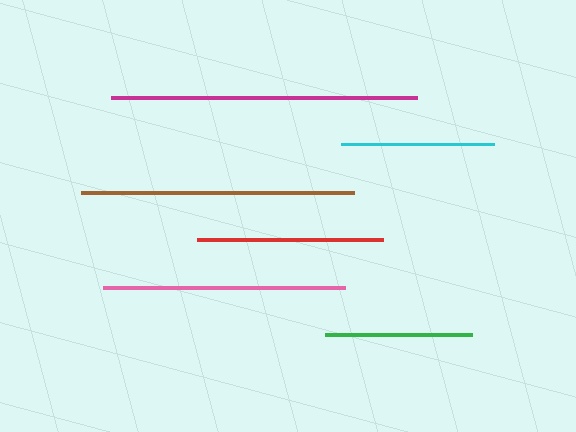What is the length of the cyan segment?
The cyan segment is approximately 153 pixels long.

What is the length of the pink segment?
The pink segment is approximately 242 pixels long.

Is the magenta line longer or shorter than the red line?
The magenta line is longer than the red line.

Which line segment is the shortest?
The green line is the shortest at approximately 148 pixels.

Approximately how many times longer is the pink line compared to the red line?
The pink line is approximately 1.3 times the length of the red line.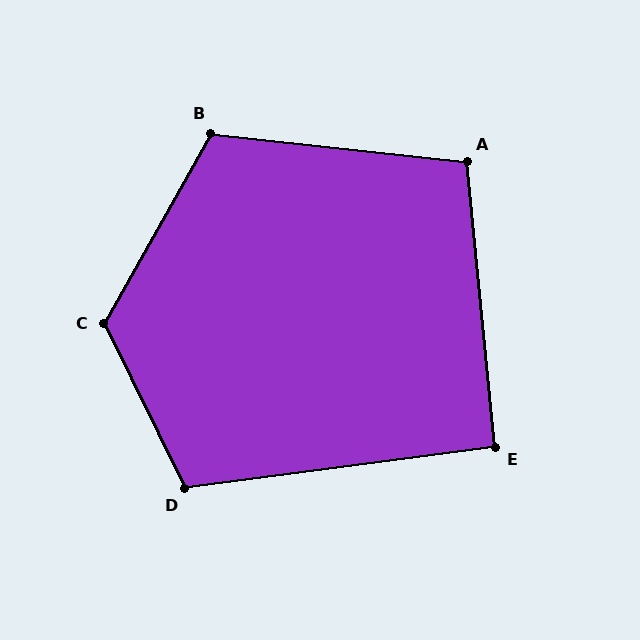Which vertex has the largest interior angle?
C, at approximately 125 degrees.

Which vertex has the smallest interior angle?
E, at approximately 92 degrees.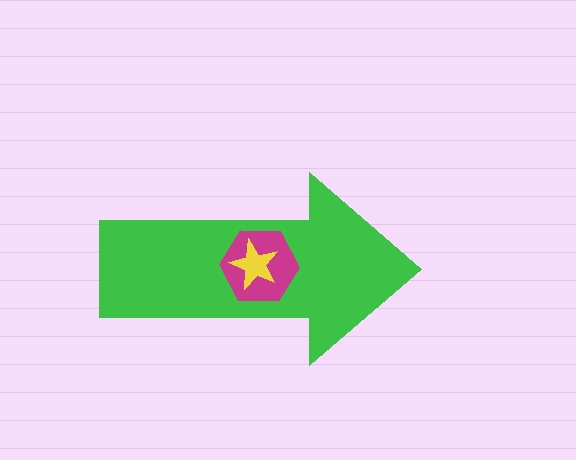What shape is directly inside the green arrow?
The magenta hexagon.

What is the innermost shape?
The yellow star.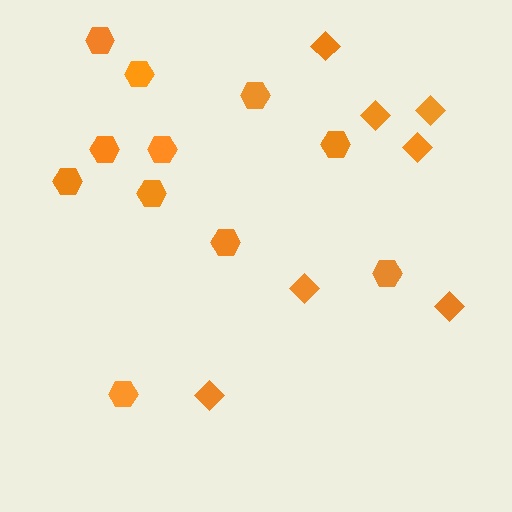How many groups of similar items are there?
There are 2 groups: one group of diamonds (7) and one group of hexagons (11).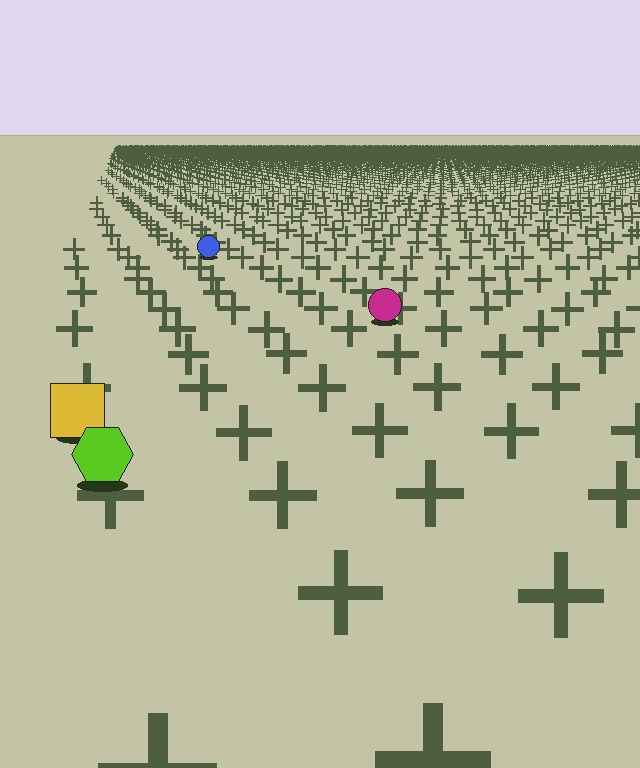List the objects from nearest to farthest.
From nearest to farthest: the lime hexagon, the yellow square, the magenta circle, the blue circle.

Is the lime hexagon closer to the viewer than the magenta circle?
Yes. The lime hexagon is closer — you can tell from the texture gradient: the ground texture is coarser near it.